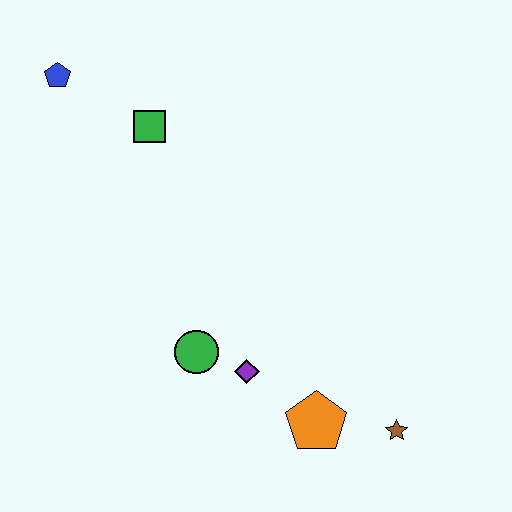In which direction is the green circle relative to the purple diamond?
The green circle is to the left of the purple diamond.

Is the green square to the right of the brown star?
No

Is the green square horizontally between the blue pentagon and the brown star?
Yes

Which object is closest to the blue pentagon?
The green square is closest to the blue pentagon.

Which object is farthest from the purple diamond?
The blue pentagon is farthest from the purple diamond.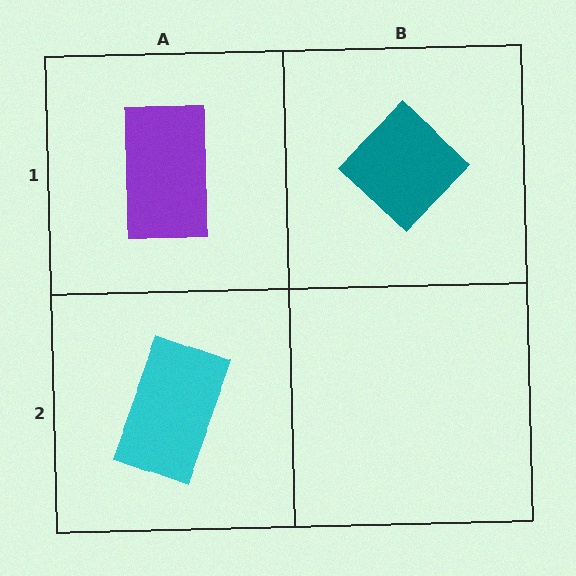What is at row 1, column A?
A purple rectangle.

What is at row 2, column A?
A cyan rectangle.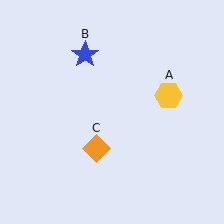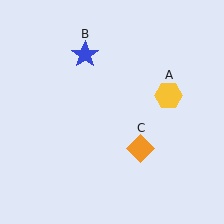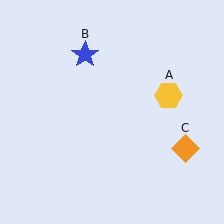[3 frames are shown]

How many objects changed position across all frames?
1 object changed position: orange diamond (object C).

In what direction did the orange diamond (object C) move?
The orange diamond (object C) moved right.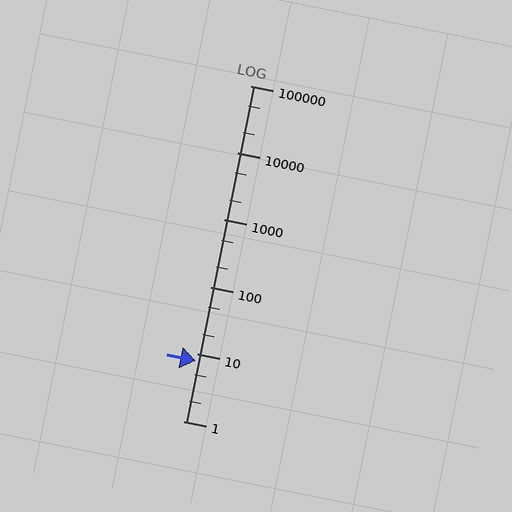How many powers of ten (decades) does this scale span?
The scale spans 5 decades, from 1 to 100000.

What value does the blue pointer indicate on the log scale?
The pointer indicates approximately 7.9.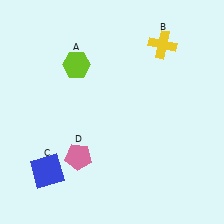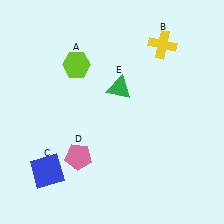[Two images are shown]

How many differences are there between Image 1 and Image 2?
There is 1 difference between the two images.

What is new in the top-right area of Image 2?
A green triangle (E) was added in the top-right area of Image 2.